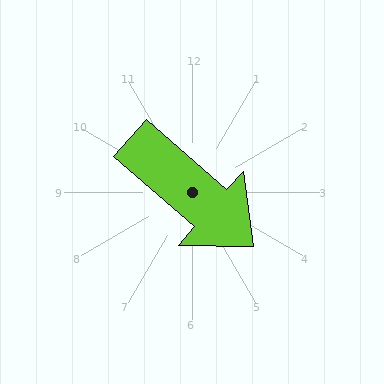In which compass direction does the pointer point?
Southeast.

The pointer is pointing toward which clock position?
Roughly 4 o'clock.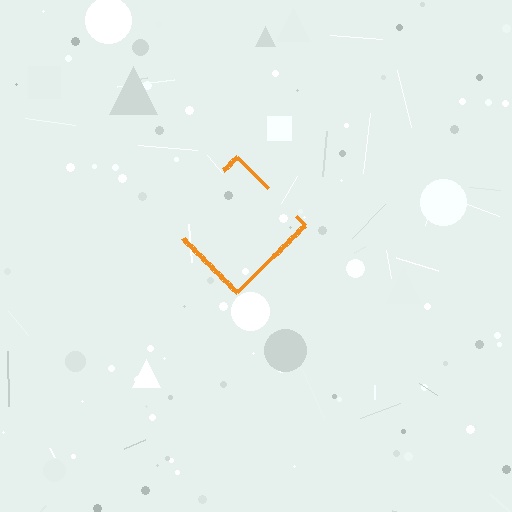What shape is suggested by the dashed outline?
The dashed outline suggests a diamond.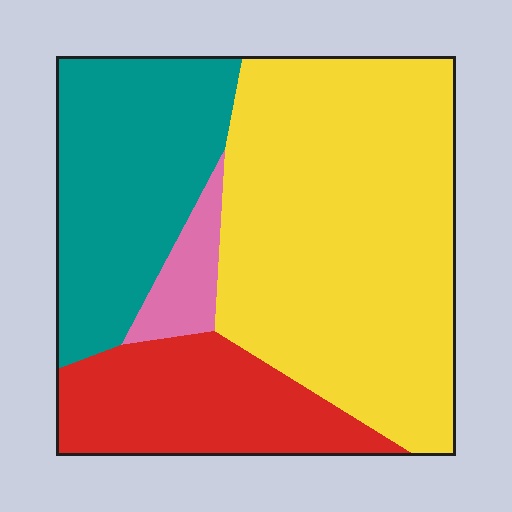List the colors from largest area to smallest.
From largest to smallest: yellow, teal, red, pink.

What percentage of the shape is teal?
Teal covers 25% of the shape.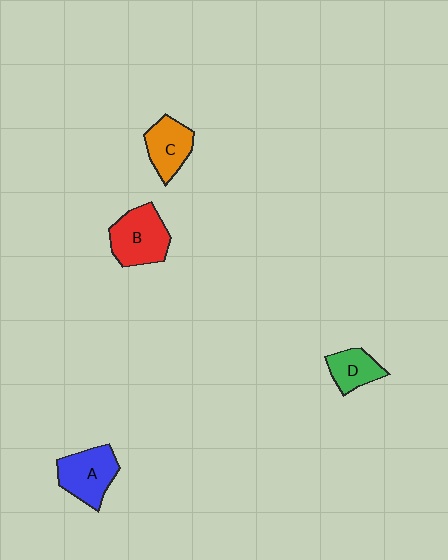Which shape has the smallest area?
Shape D (green).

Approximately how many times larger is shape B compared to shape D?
Approximately 1.6 times.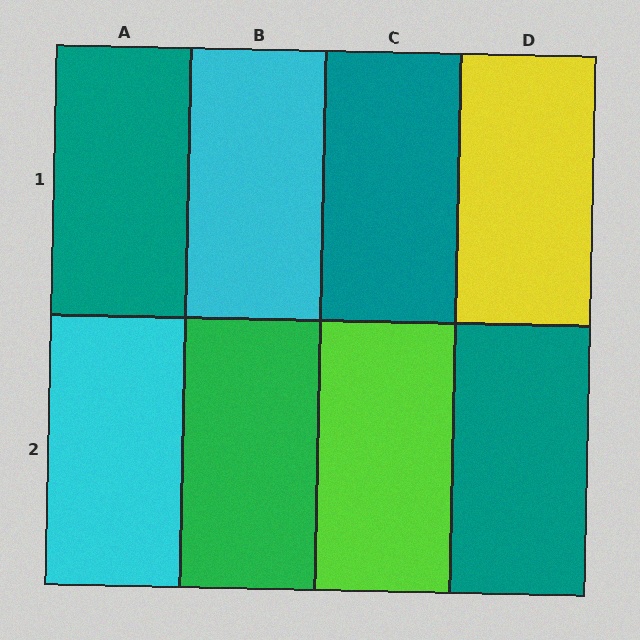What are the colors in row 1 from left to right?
Teal, cyan, teal, yellow.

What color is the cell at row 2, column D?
Teal.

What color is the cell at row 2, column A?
Cyan.